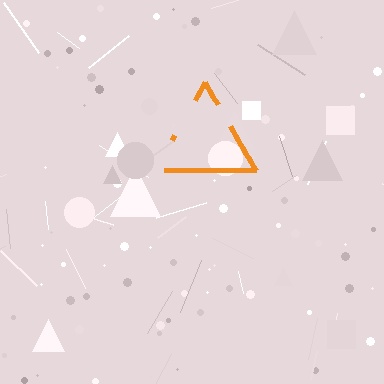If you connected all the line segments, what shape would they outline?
They would outline a triangle.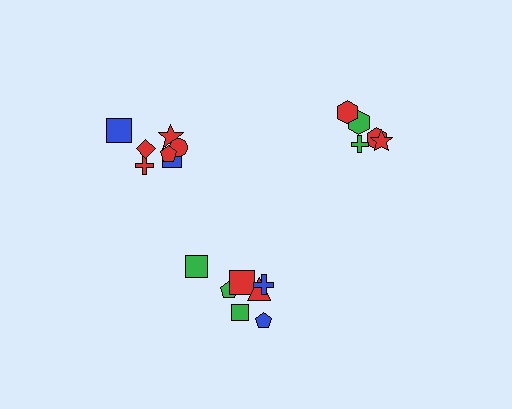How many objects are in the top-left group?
There are 7 objects.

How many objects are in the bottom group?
There are 7 objects.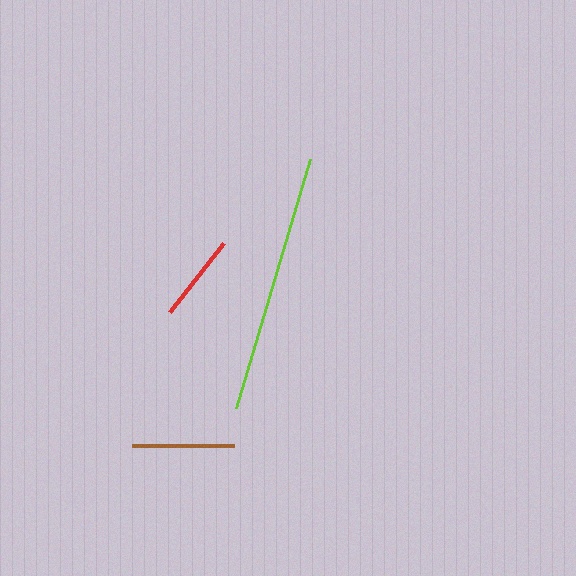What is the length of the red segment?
The red segment is approximately 88 pixels long.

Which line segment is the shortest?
The red line is the shortest at approximately 88 pixels.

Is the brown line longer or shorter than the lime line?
The lime line is longer than the brown line.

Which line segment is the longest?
The lime line is the longest at approximately 260 pixels.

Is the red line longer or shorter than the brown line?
The brown line is longer than the red line.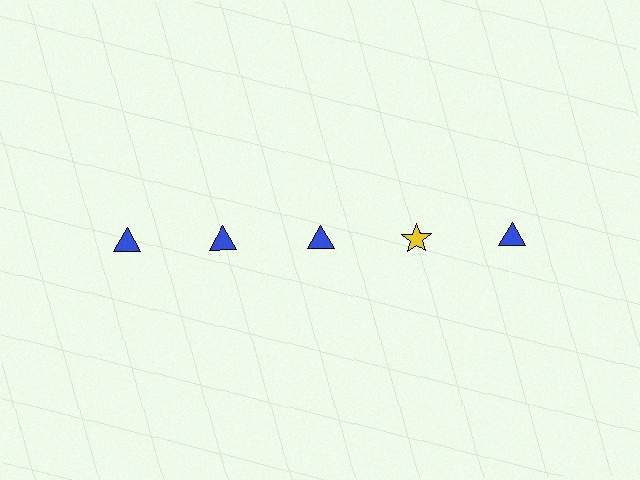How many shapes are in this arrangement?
There are 5 shapes arranged in a grid pattern.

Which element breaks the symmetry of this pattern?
The yellow star in the top row, second from right column breaks the symmetry. All other shapes are blue triangles.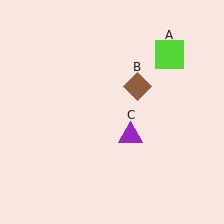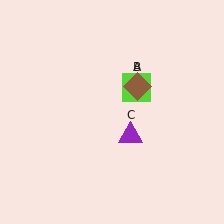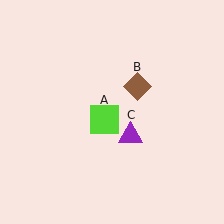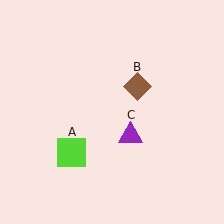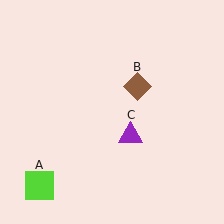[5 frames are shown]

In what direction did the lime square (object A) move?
The lime square (object A) moved down and to the left.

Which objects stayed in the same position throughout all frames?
Brown diamond (object B) and purple triangle (object C) remained stationary.